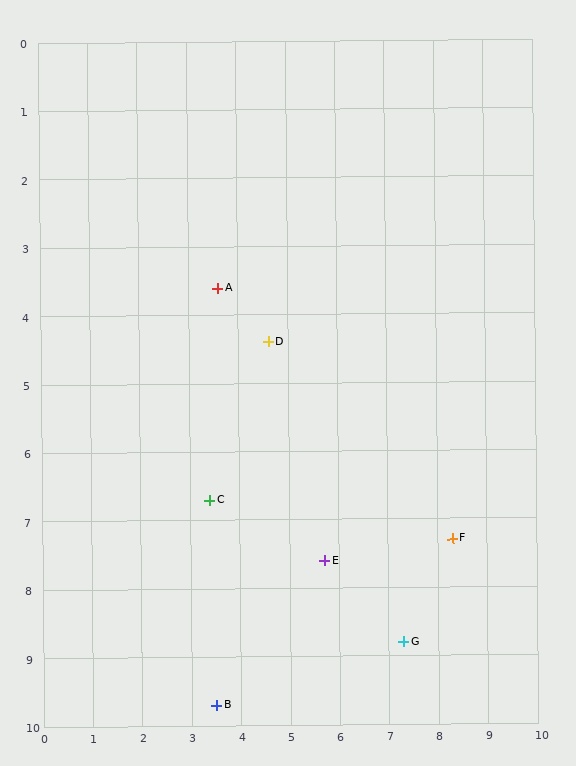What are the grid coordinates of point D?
Point D is at approximately (4.6, 4.4).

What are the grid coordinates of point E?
Point E is at approximately (5.7, 7.6).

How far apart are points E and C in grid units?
Points E and C are about 2.5 grid units apart.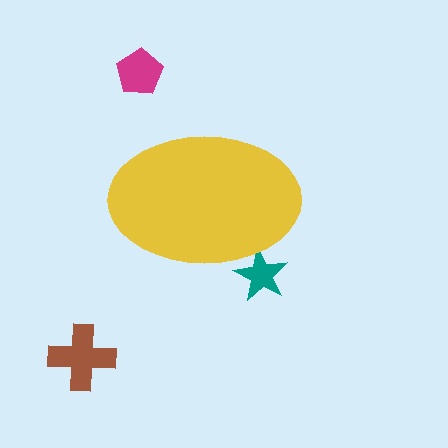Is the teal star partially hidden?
Yes, the teal star is partially hidden behind the yellow ellipse.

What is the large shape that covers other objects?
A yellow ellipse.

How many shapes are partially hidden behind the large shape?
1 shape is partially hidden.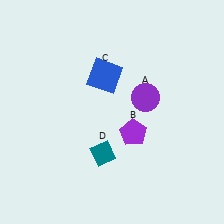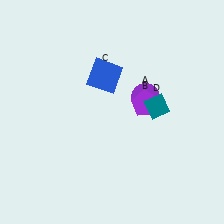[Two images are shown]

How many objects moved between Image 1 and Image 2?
2 objects moved between the two images.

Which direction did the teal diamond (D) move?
The teal diamond (D) moved right.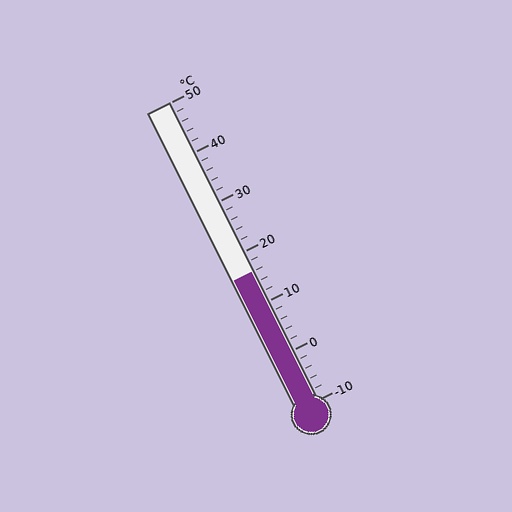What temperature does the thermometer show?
The thermometer shows approximately 16°C.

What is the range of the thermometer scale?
The thermometer scale ranges from -10°C to 50°C.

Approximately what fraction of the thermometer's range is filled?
The thermometer is filled to approximately 45% of its range.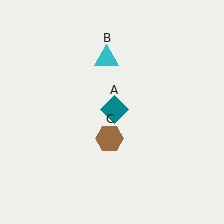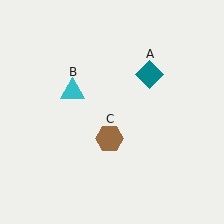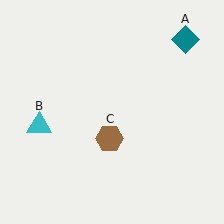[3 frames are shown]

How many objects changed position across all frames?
2 objects changed position: teal diamond (object A), cyan triangle (object B).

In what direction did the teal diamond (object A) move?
The teal diamond (object A) moved up and to the right.